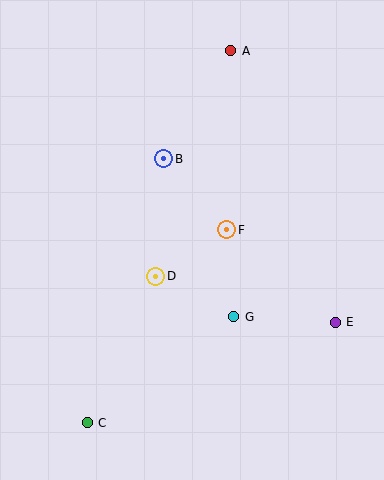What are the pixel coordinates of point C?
Point C is at (87, 423).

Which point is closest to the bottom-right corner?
Point E is closest to the bottom-right corner.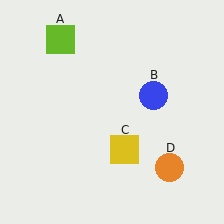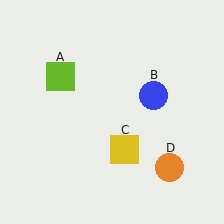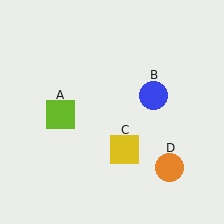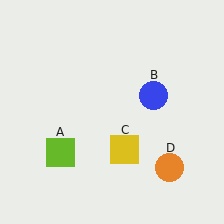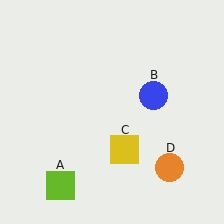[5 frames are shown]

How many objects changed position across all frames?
1 object changed position: lime square (object A).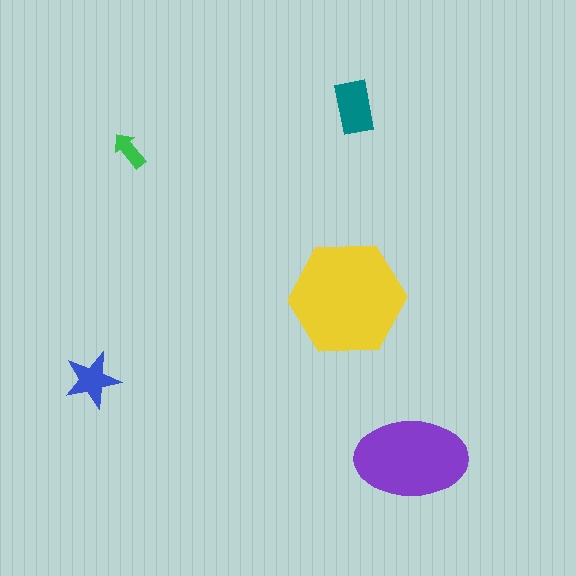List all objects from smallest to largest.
The green arrow, the blue star, the teal rectangle, the purple ellipse, the yellow hexagon.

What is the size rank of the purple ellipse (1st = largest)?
2nd.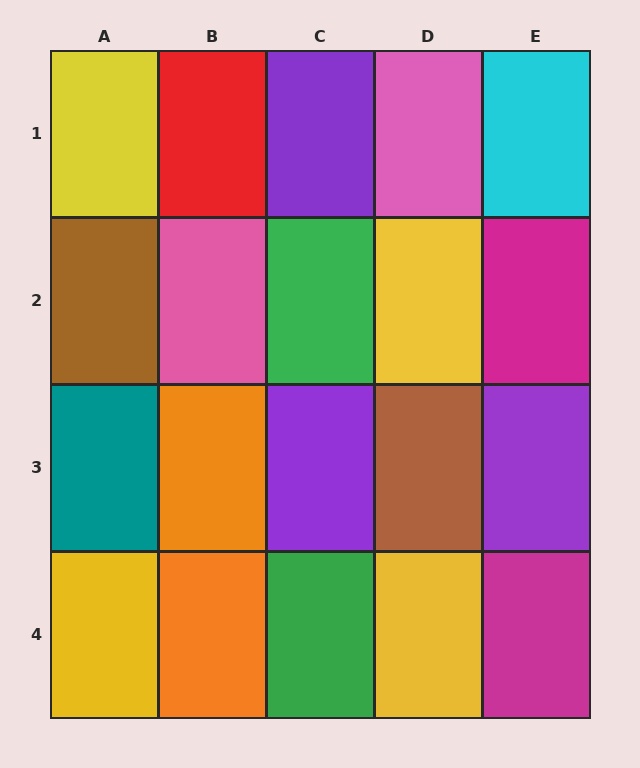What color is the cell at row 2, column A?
Brown.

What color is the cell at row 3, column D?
Brown.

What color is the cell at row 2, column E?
Magenta.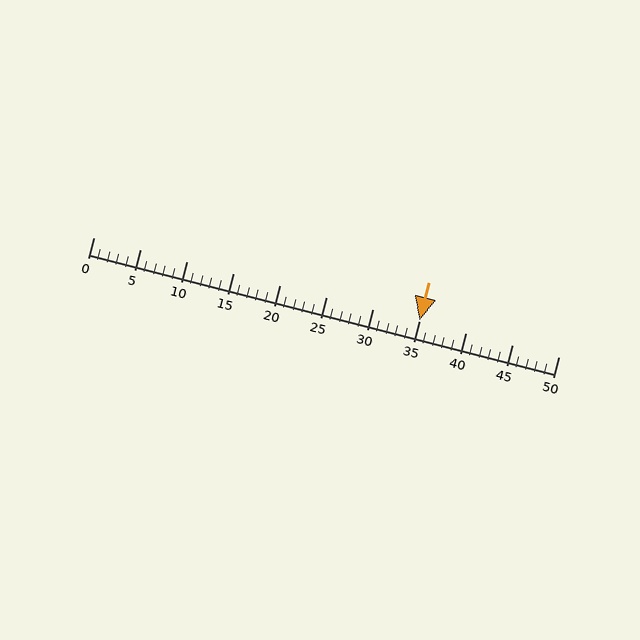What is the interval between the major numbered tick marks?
The major tick marks are spaced 5 units apart.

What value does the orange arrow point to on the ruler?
The orange arrow points to approximately 35.